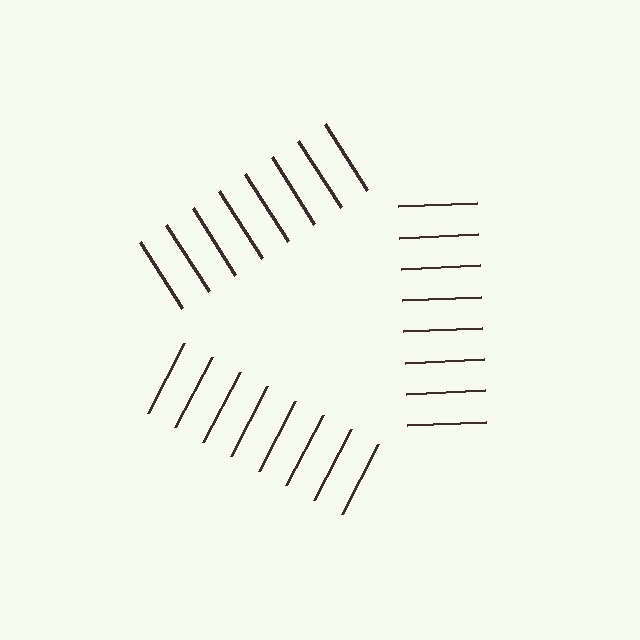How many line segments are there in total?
24 — 8 along each of the 3 edges.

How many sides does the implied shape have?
3 sides — the line-ends trace a triangle.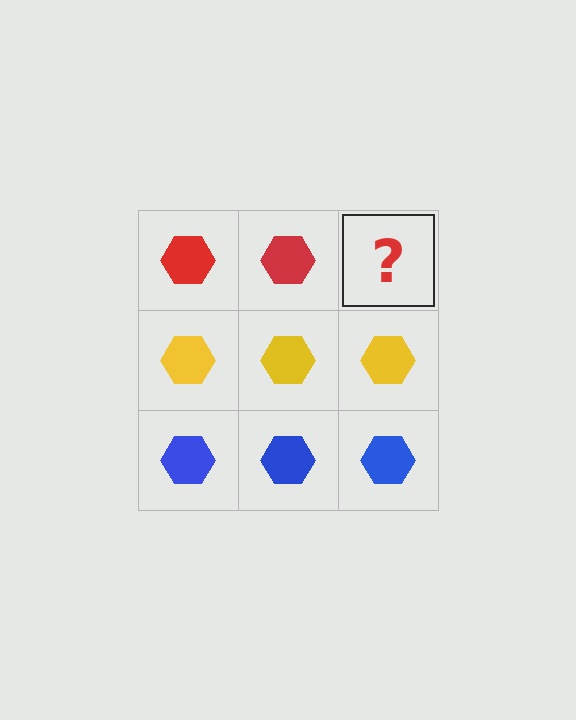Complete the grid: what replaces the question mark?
The question mark should be replaced with a red hexagon.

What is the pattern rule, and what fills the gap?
The rule is that each row has a consistent color. The gap should be filled with a red hexagon.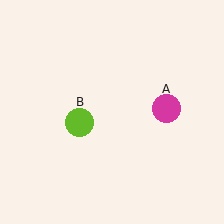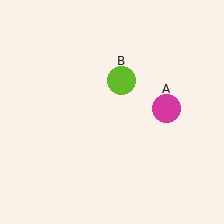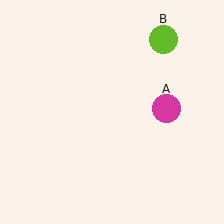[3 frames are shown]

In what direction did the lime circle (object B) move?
The lime circle (object B) moved up and to the right.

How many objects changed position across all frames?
1 object changed position: lime circle (object B).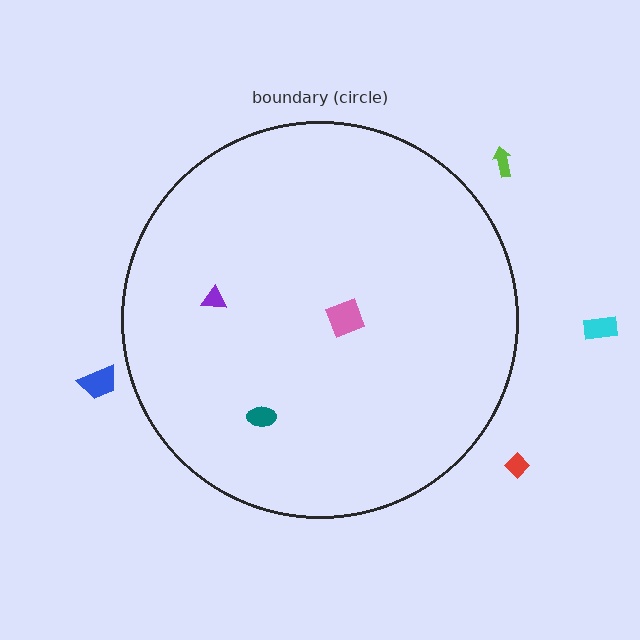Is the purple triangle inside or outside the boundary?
Inside.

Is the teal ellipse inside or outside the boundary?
Inside.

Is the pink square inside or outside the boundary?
Inside.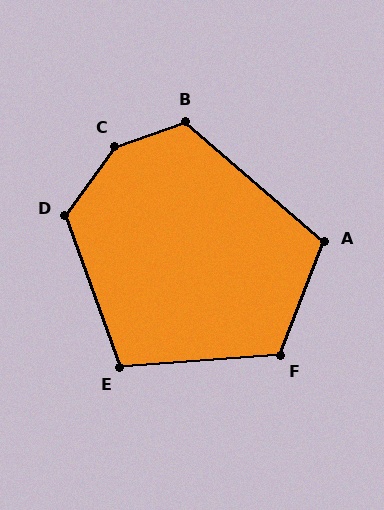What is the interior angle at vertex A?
Approximately 109 degrees (obtuse).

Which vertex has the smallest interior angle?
E, at approximately 106 degrees.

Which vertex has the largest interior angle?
C, at approximately 145 degrees.